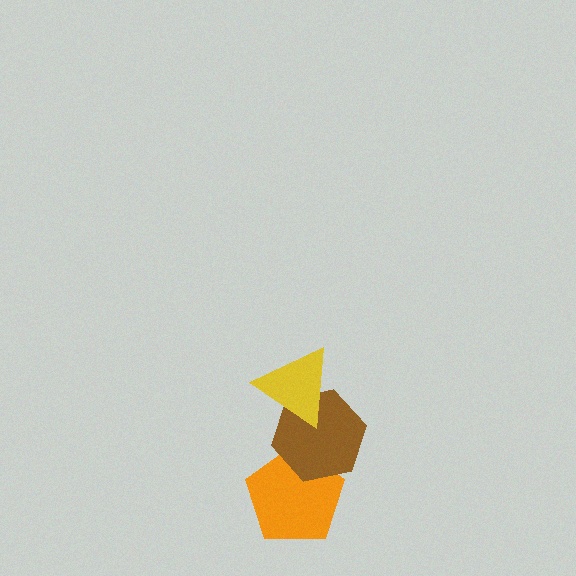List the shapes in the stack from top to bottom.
From top to bottom: the yellow triangle, the brown hexagon, the orange pentagon.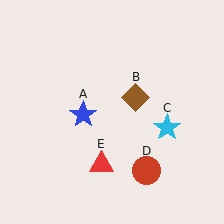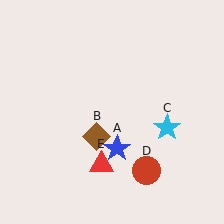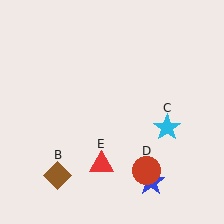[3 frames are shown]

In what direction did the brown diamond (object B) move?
The brown diamond (object B) moved down and to the left.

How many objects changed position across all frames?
2 objects changed position: blue star (object A), brown diamond (object B).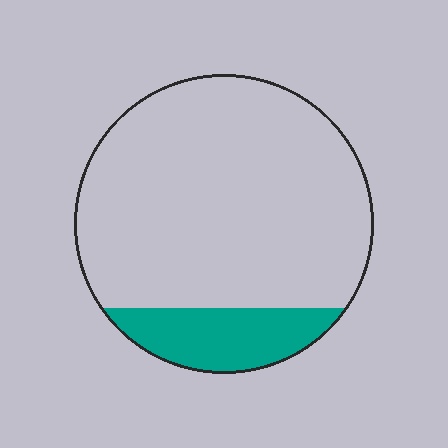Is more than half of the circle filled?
No.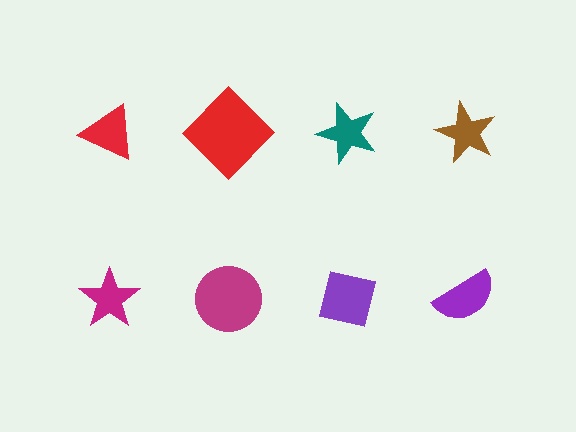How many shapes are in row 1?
4 shapes.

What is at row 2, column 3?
A purple square.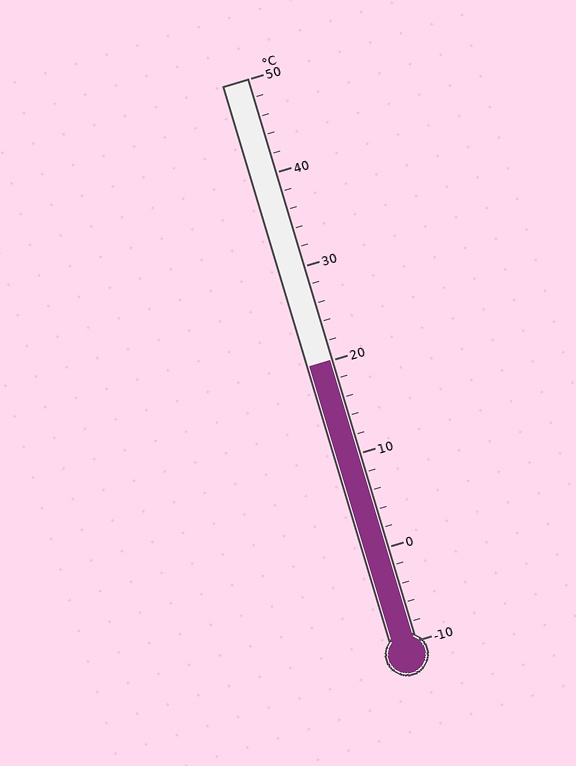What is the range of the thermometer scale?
The thermometer scale ranges from -10°C to 50°C.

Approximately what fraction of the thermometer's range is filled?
The thermometer is filled to approximately 50% of its range.